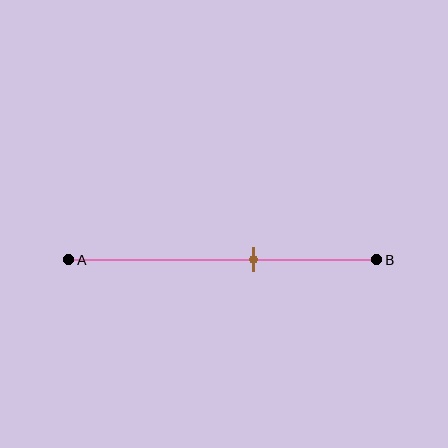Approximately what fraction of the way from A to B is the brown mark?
The brown mark is approximately 60% of the way from A to B.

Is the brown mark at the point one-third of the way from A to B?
No, the mark is at about 60% from A, not at the 33% one-third point.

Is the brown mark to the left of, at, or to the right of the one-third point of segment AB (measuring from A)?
The brown mark is to the right of the one-third point of segment AB.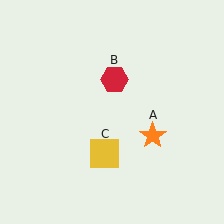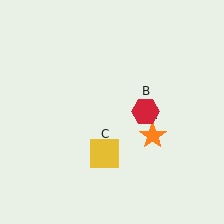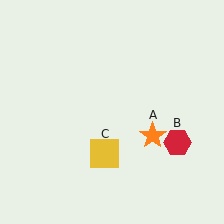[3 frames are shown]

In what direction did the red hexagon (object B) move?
The red hexagon (object B) moved down and to the right.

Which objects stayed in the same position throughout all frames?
Orange star (object A) and yellow square (object C) remained stationary.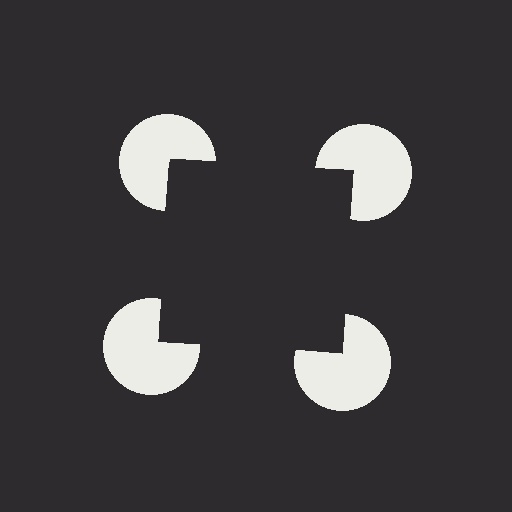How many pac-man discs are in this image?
There are 4 — one at each vertex of the illusory square.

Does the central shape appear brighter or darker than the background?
It typically appears slightly darker than the background, even though no actual brightness change is drawn.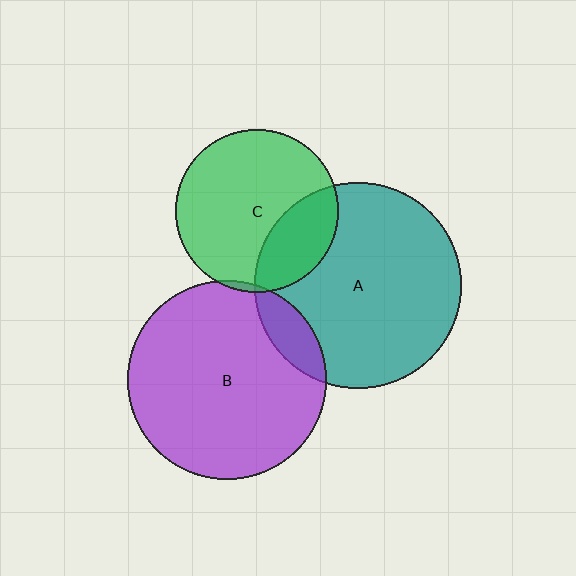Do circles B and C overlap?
Yes.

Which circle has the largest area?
Circle A (teal).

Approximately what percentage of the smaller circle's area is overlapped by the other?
Approximately 5%.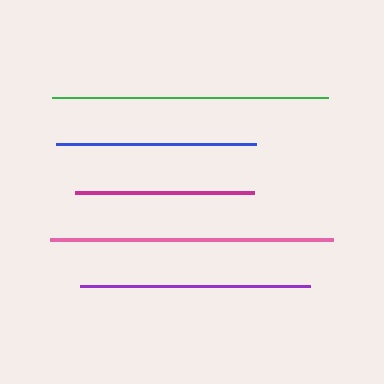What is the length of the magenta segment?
The magenta segment is approximately 179 pixels long.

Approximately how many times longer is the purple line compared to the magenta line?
The purple line is approximately 1.3 times the length of the magenta line.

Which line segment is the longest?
The pink line is the longest at approximately 283 pixels.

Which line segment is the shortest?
The magenta line is the shortest at approximately 179 pixels.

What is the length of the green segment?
The green segment is approximately 276 pixels long.